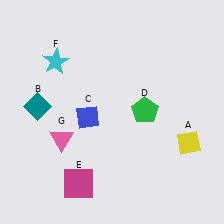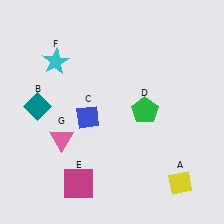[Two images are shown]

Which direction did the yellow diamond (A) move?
The yellow diamond (A) moved down.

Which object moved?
The yellow diamond (A) moved down.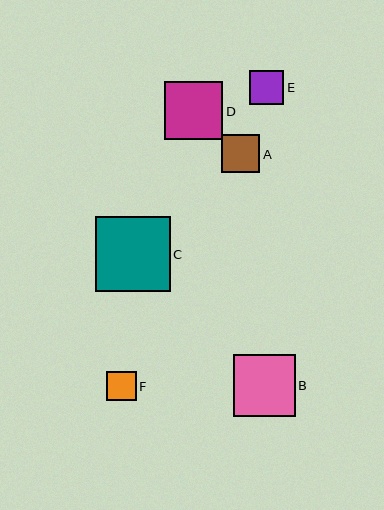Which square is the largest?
Square C is the largest with a size of approximately 75 pixels.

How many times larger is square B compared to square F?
Square B is approximately 2.1 times the size of square F.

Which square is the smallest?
Square F is the smallest with a size of approximately 29 pixels.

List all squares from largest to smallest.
From largest to smallest: C, B, D, A, E, F.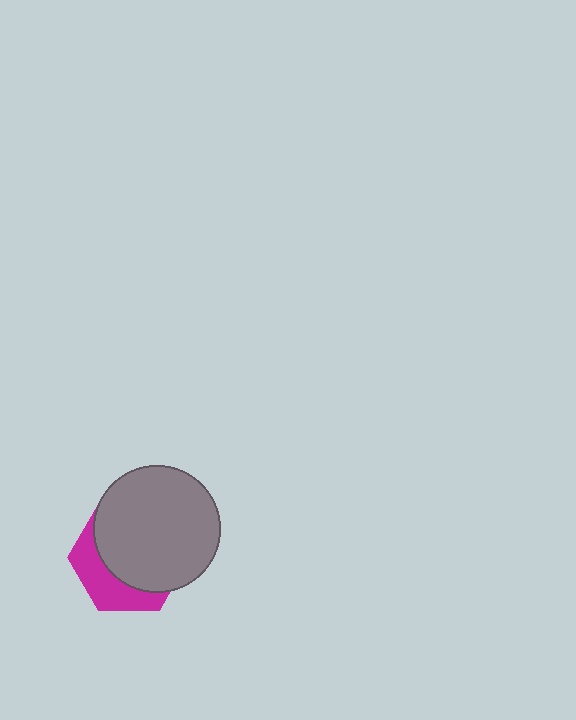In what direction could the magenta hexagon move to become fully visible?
The magenta hexagon could move toward the lower-left. That would shift it out from behind the gray circle entirely.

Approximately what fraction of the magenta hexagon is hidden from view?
Roughly 66% of the magenta hexagon is hidden behind the gray circle.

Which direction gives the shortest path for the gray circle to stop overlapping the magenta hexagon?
Moving toward the upper-right gives the shortest separation.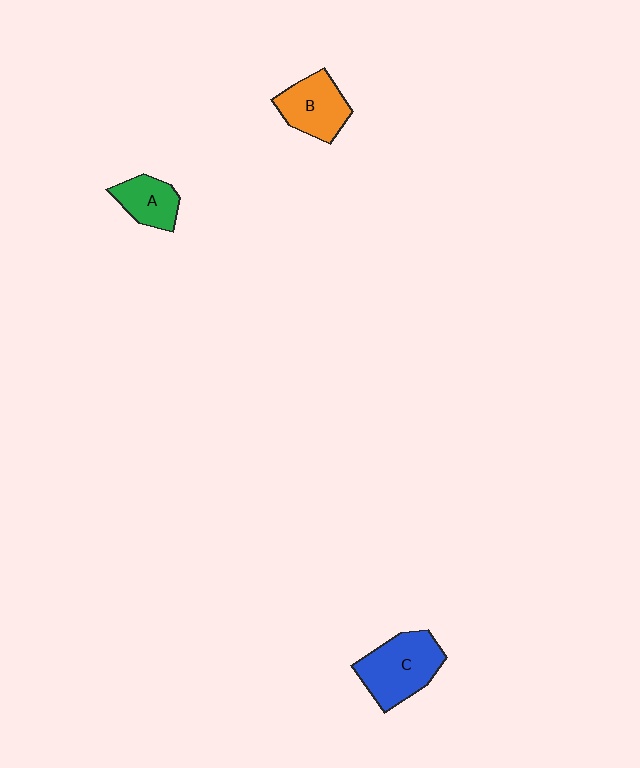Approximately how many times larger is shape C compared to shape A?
Approximately 1.7 times.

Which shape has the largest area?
Shape C (blue).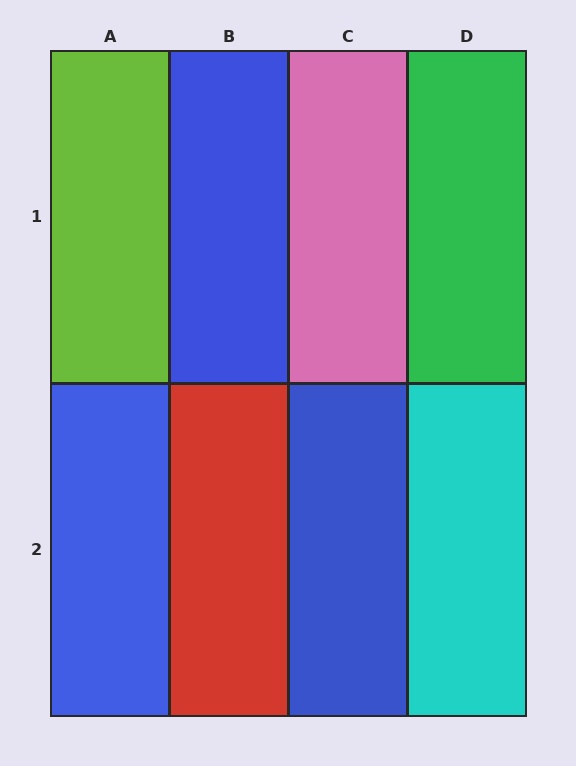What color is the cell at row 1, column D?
Green.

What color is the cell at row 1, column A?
Lime.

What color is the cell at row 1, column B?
Blue.